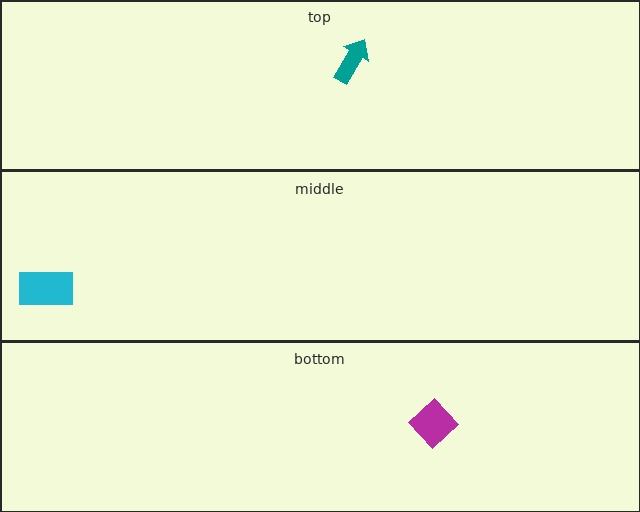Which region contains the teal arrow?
The top region.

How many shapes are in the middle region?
1.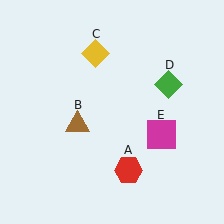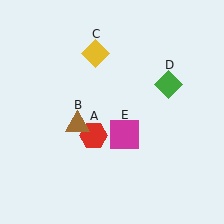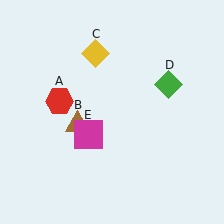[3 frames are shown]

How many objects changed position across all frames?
2 objects changed position: red hexagon (object A), magenta square (object E).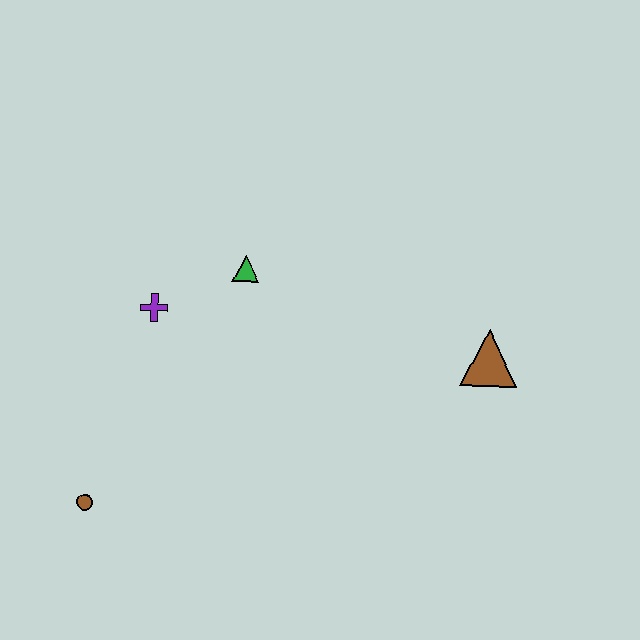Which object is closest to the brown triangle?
The green triangle is closest to the brown triangle.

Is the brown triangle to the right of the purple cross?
Yes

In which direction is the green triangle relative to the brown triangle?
The green triangle is to the left of the brown triangle.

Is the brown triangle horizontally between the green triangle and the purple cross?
No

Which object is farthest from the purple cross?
The brown triangle is farthest from the purple cross.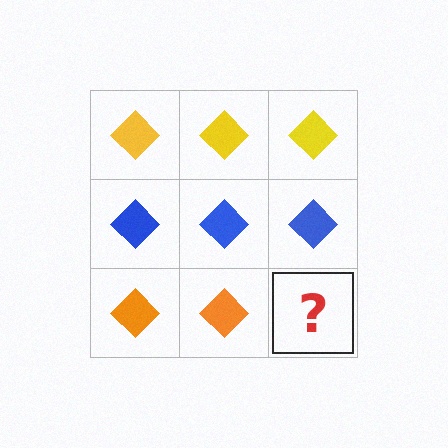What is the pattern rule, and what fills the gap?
The rule is that each row has a consistent color. The gap should be filled with an orange diamond.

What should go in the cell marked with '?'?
The missing cell should contain an orange diamond.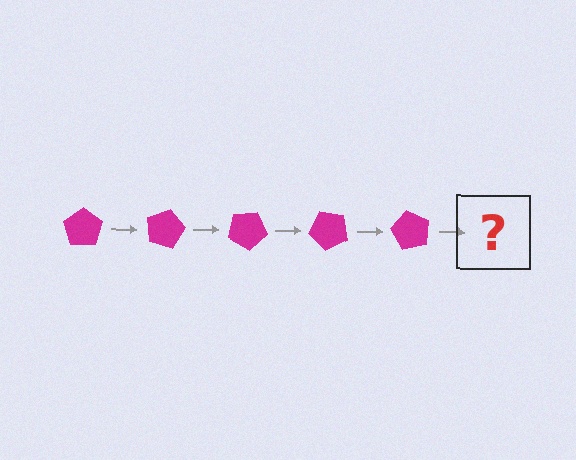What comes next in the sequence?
The next element should be a magenta pentagon rotated 75 degrees.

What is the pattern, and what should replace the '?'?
The pattern is that the pentagon rotates 15 degrees each step. The '?' should be a magenta pentagon rotated 75 degrees.